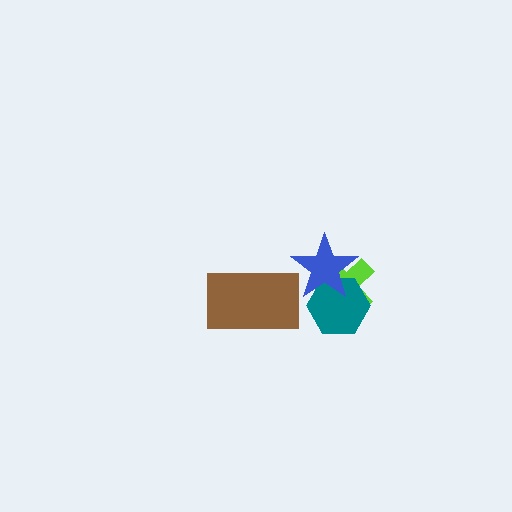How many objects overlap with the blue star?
2 objects overlap with the blue star.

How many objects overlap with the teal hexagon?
2 objects overlap with the teal hexagon.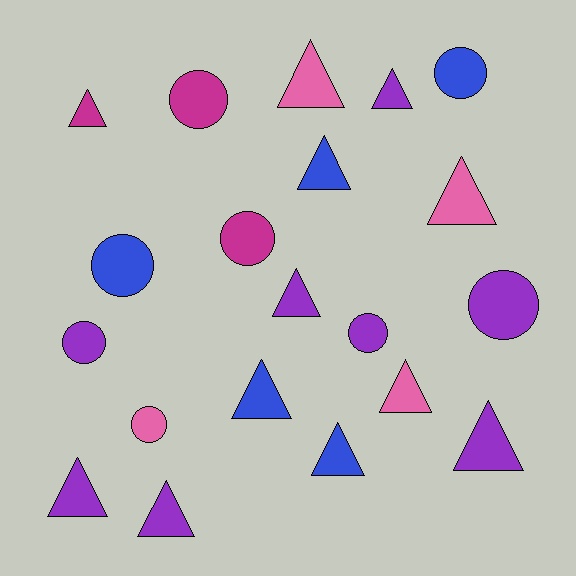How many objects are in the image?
There are 20 objects.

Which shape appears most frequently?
Triangle, with 12 objects.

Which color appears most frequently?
Purple, with 8 objects.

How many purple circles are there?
There are 3 purple circles.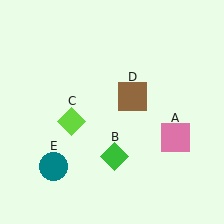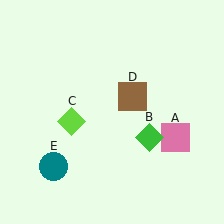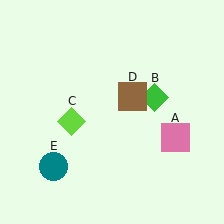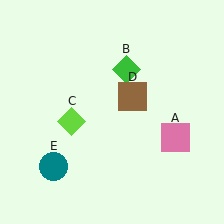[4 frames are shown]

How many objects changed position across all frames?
1 object changed position: green diamond (object B).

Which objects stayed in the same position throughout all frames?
Pink square (object A) and lime diamond (object C) and brown square (object D) and teal circle (object E) remained stationary.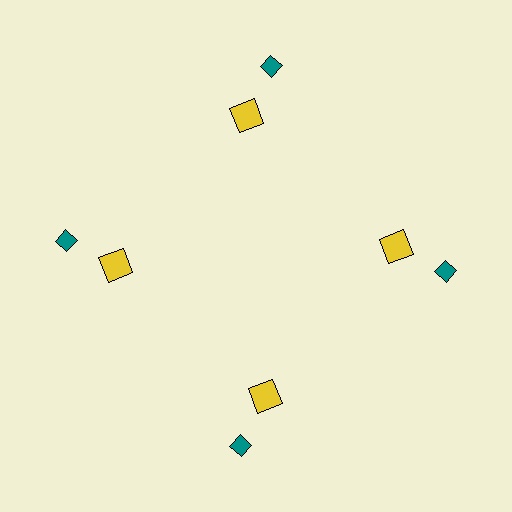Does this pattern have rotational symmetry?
Yes, this pattern has 4-fold rotational symmetry. It looks the same after rotating 90 degrees around the center.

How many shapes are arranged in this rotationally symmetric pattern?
There are 8 shapes, arranged in 4 groups of 2.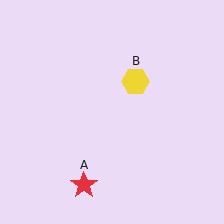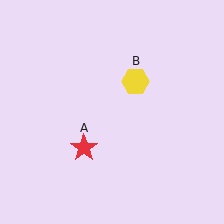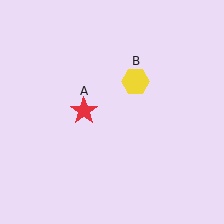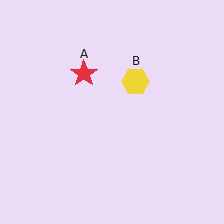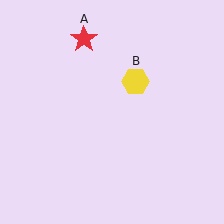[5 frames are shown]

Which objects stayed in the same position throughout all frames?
Yellow hexagon (object B) remained stationary.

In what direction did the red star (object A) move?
The red star (object A) moved up.